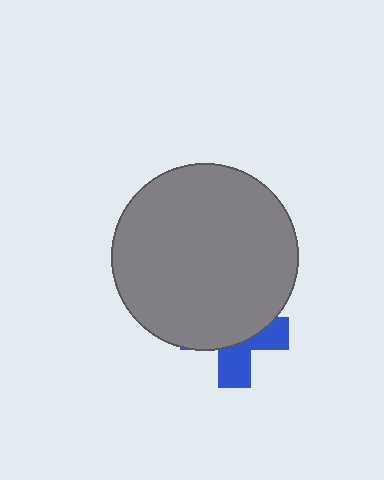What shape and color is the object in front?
The object in front is a gray circle.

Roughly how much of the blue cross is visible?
A small part of it is visible (roughly 39%).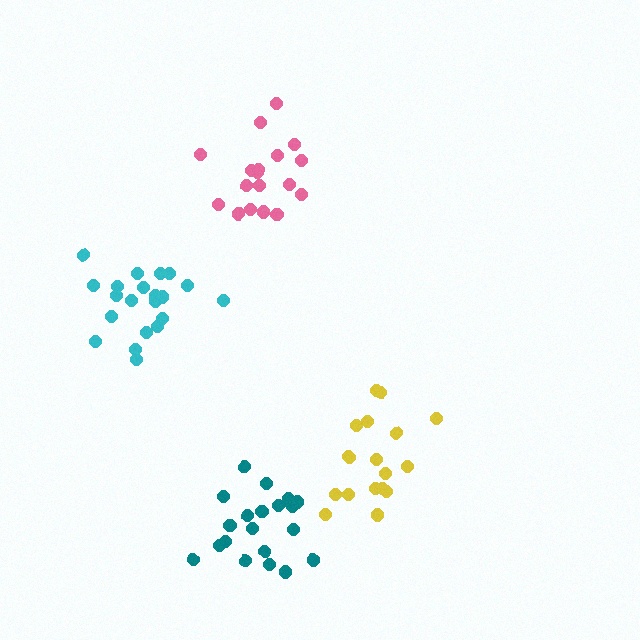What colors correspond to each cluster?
The clusters are colored: yellow, cyan, teal, pink.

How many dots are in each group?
Group 1: 18 dots, Group 2: 21 dots, Group 3: 21 dots, Group 4: 18 dots (78 total).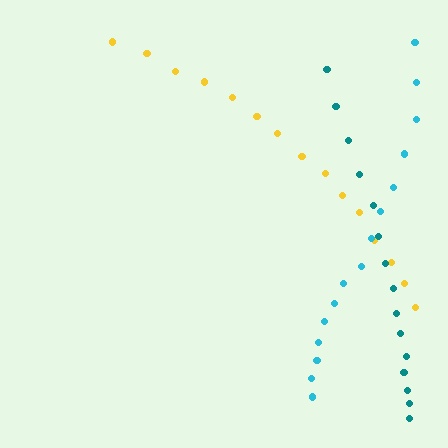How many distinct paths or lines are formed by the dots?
There are 3 distinct paths.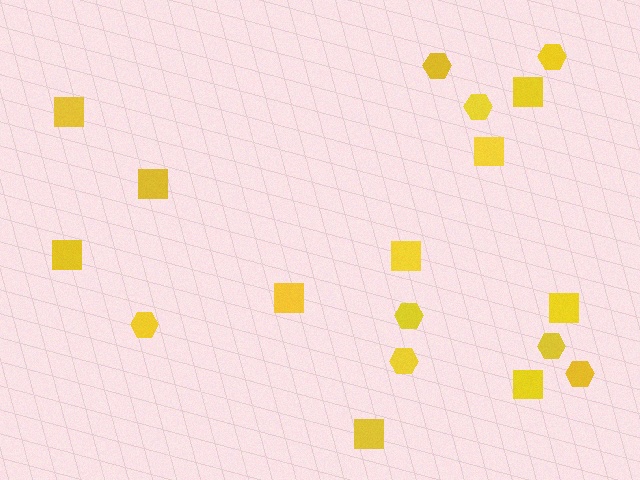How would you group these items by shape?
There are 2 groups: one group of squares (10) and one group of hexagons (8).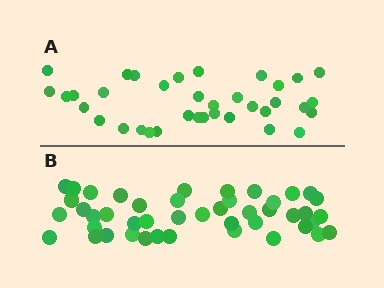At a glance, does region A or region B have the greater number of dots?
Region B (the bottom region) has more dots.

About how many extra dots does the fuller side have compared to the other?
Region B has roughly 8 or so more dots than region A.